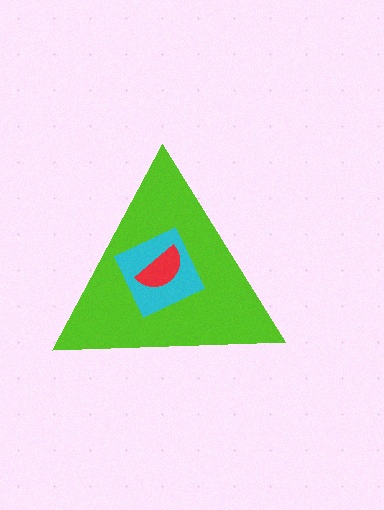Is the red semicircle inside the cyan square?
Yes.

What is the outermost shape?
The lime triangle.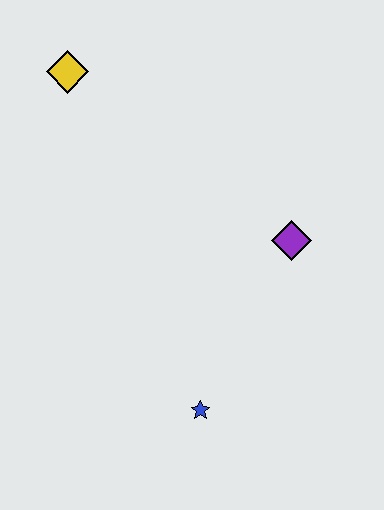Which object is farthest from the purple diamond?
The yellow diamond is farthest from the purple diamond.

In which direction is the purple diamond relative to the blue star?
The purple diamond is above the blue star.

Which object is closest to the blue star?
The purple diamond is closest to the blue star.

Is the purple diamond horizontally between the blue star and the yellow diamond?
No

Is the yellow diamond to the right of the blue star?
No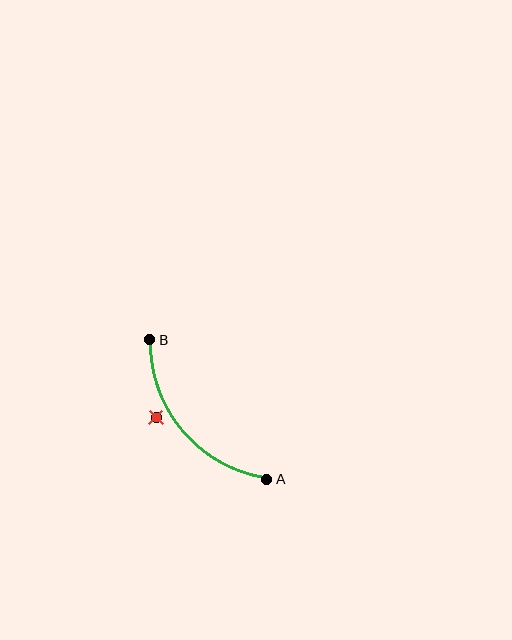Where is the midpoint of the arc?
The arc midpoint is the point on the curve farthest from the straight line joining A and B. It sits below and to the left of that line.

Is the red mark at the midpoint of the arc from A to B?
No — the red mark does not lie on the arc at all. It sits slightly outside the curve.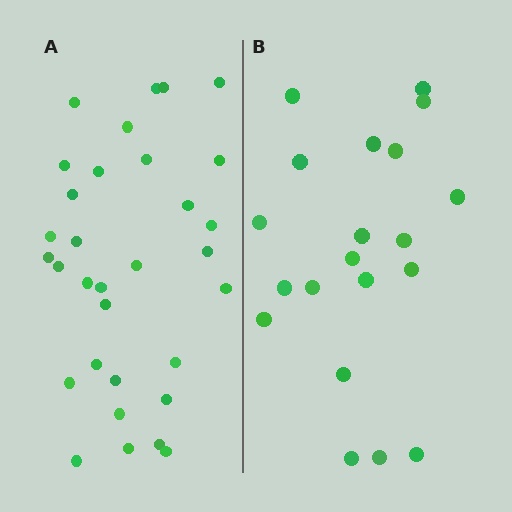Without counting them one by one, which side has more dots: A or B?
Region A (the left region) has more dots.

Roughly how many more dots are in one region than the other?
Region A has roughly 12 or so more dots than region B.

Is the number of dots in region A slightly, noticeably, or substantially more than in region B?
Region A has substantially more. The ratio is roughly 1.6 to 1.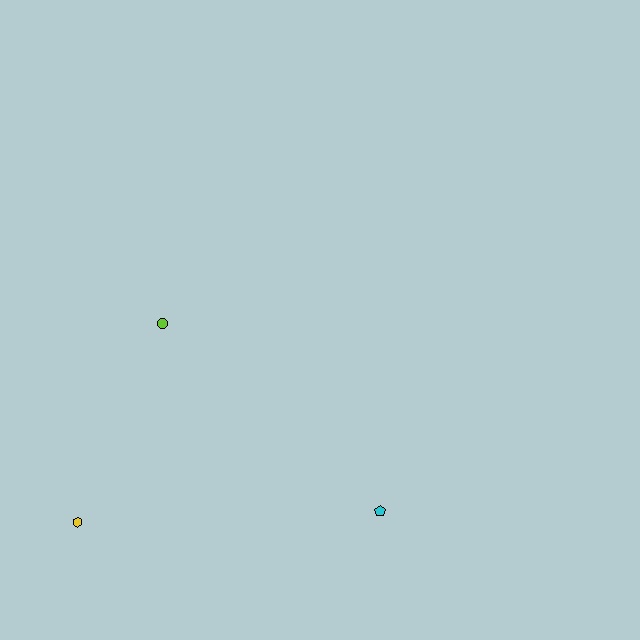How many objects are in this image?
There are 3 objects.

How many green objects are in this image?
There are no green objects.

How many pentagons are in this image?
There is 1 pentagon.